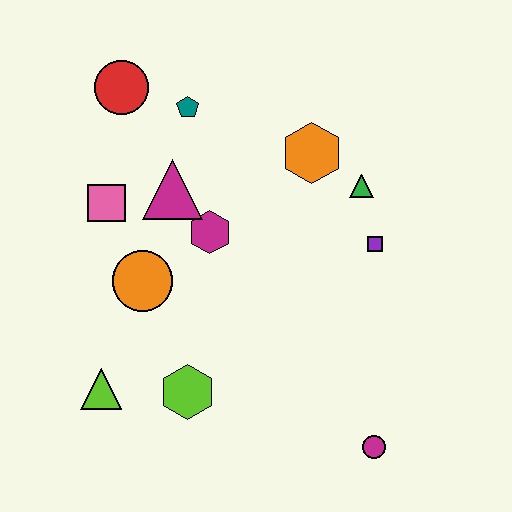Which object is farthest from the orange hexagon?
The lime triangle is farthest from the orange hexagon.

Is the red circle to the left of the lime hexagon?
Yes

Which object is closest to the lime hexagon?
The lime triangle is closest to the lime hexagon.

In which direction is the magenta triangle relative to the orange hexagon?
The magenta triangle is to the left of the orange hexagon.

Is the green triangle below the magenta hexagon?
No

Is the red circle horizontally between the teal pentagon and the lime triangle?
Yes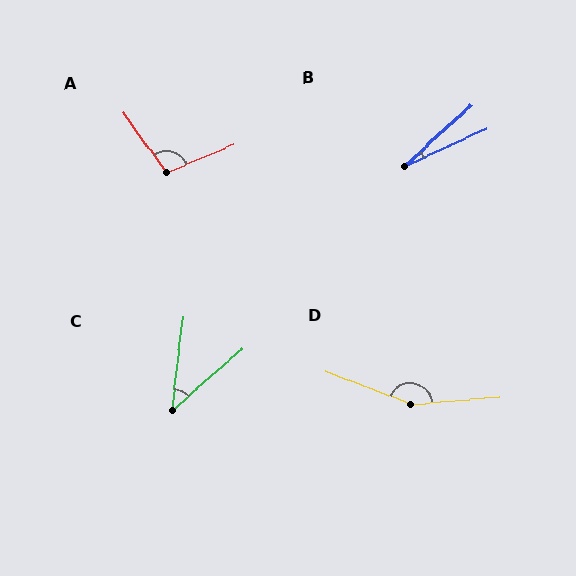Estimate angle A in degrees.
Approximately 103 degrees.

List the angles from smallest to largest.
B (18°), C (42°), A (103°), D (154°).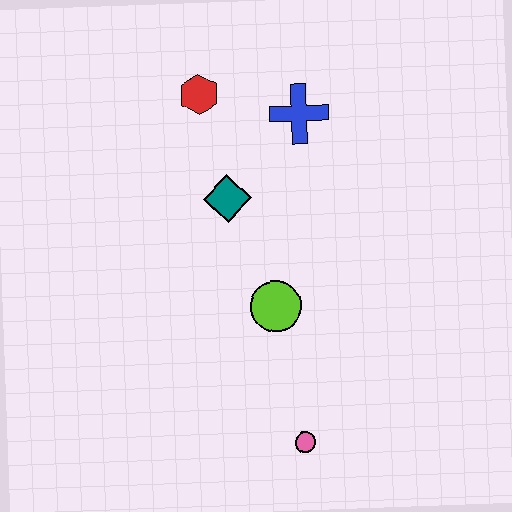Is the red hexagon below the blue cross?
No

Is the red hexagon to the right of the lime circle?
No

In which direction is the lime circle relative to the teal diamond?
The lime circle is below the teal diamond.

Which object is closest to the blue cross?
The red hexagon is closest to the blue cross.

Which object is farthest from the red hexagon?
The pink circle is farthest from the red hexagon.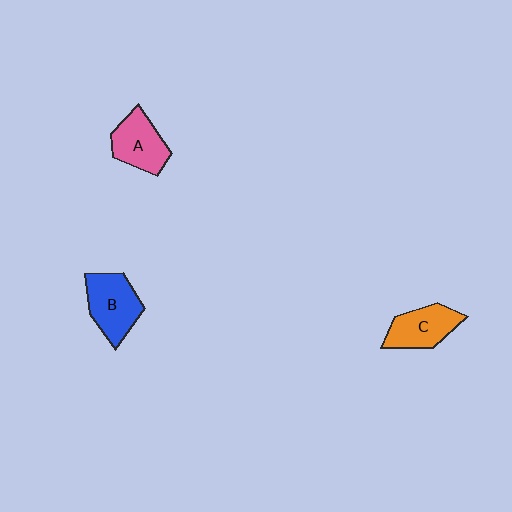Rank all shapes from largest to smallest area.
From largest to smallest: B (blue), A (pink), C (orange).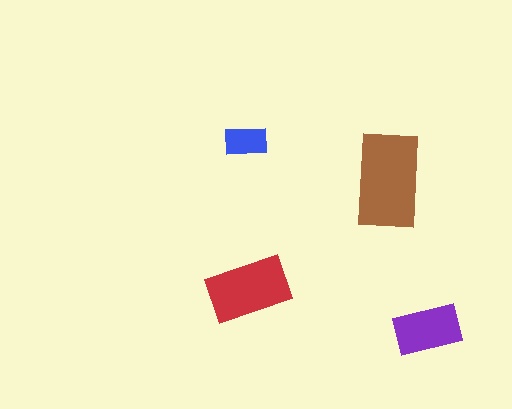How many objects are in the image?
There are 4 objects in the image.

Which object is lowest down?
The purple rectangle is bottommost.